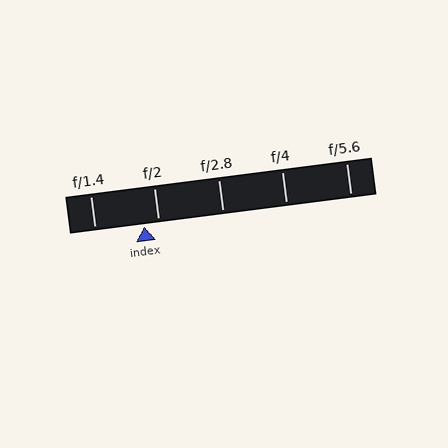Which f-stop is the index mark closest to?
The index mark is closest to f/2.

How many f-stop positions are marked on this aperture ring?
There are 5 f-stop positions marked.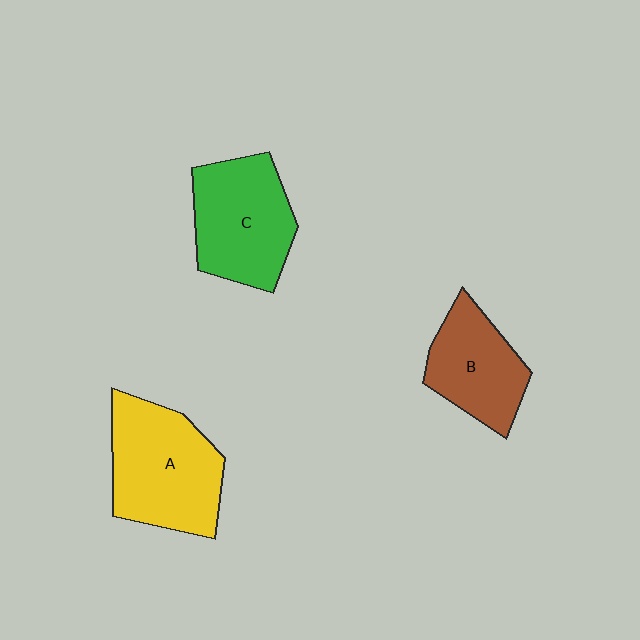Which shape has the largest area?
Shape A (yellow).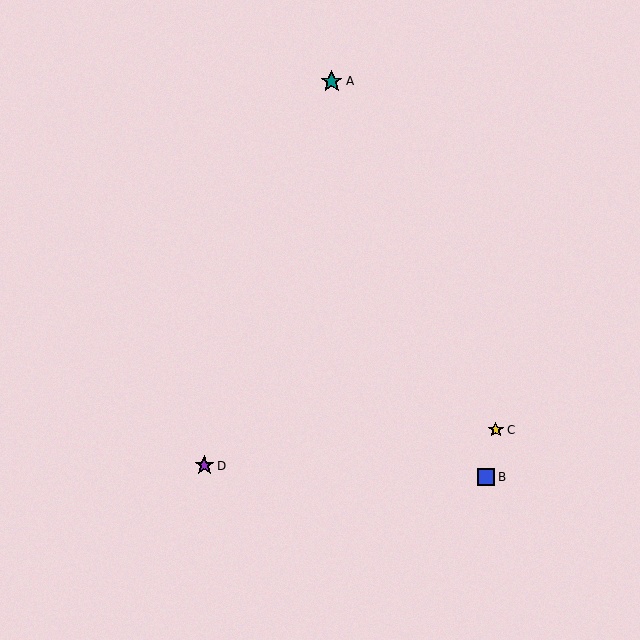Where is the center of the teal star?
The center of the teal star is at (332, 81).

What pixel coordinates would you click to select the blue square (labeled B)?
Click at (486, 477) to select the blue square B.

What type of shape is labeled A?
Shape A is a teal star.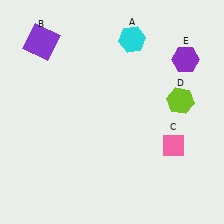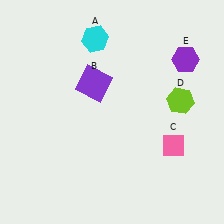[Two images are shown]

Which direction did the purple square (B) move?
The purple square (B) moved right.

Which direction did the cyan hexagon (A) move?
The cyan hexagon (A) moved left.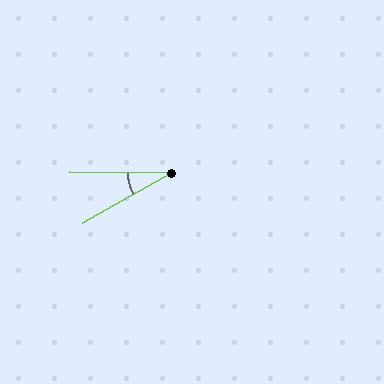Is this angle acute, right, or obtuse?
It is acute.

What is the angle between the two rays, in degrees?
Approximately 30 degrees.